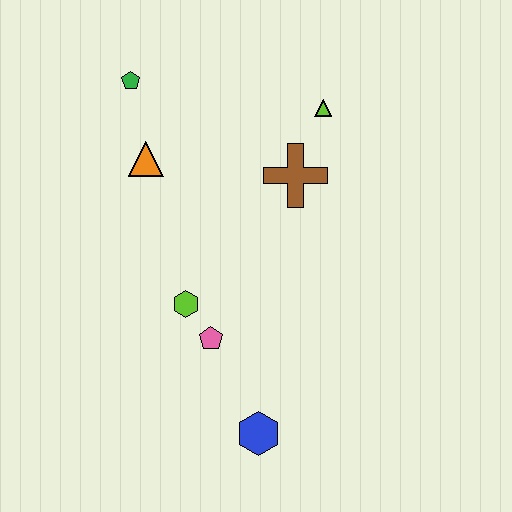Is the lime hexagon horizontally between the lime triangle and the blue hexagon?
No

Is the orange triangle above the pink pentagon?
Yes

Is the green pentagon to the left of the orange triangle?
Yes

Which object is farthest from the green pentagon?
The blue hexagon is farthest from the green pentagon.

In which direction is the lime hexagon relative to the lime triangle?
The lime hexagon is below the lime triangle.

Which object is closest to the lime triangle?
The brown cross is closest to the lime triangle.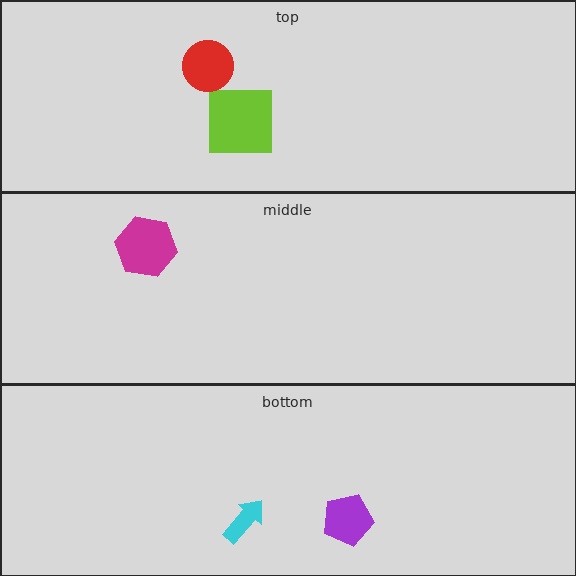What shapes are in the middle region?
The magenta hexagon.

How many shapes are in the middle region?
1.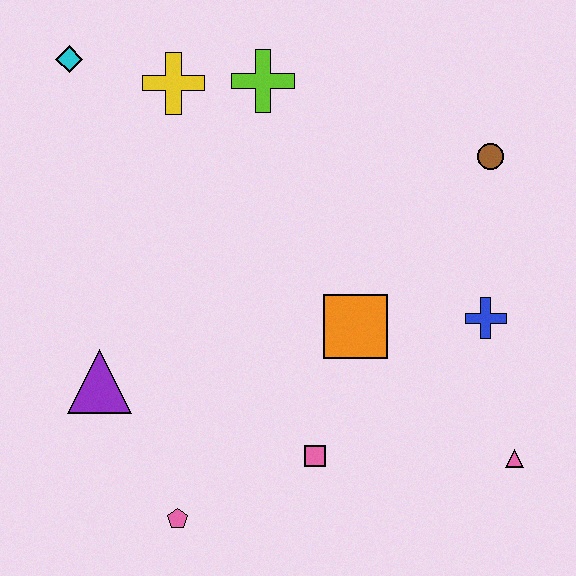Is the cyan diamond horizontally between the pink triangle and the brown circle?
No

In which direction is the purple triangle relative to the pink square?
The purple triangle is to the left of the pink square.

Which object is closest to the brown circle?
The blue cross is closest to the brown circle.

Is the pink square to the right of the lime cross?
Yes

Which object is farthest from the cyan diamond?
The pink triangle is farthest from the cyan diamond.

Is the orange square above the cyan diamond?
No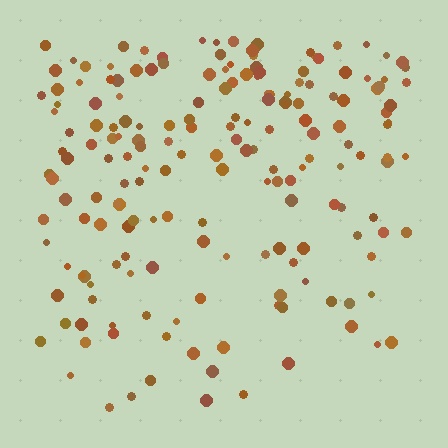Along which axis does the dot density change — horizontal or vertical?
Vertical.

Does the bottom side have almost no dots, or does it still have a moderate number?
Still a moderate number, just noticeably fewer than the top.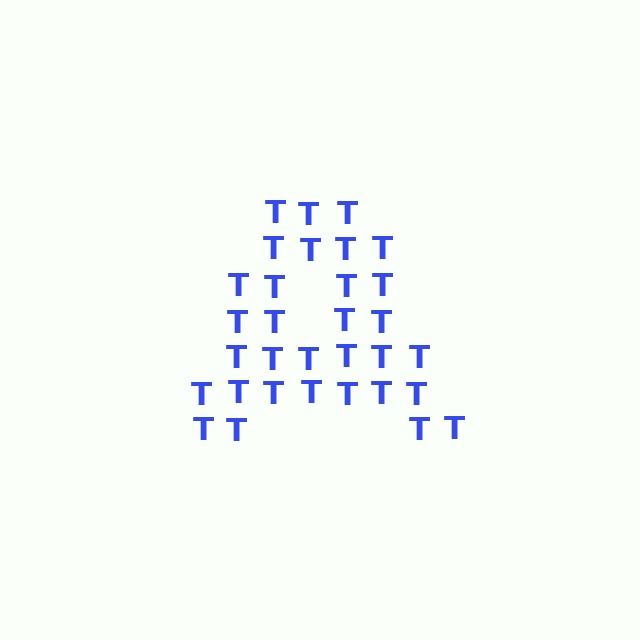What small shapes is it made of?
It is made of small letter T's.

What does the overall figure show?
The overall figure shows the letter A.